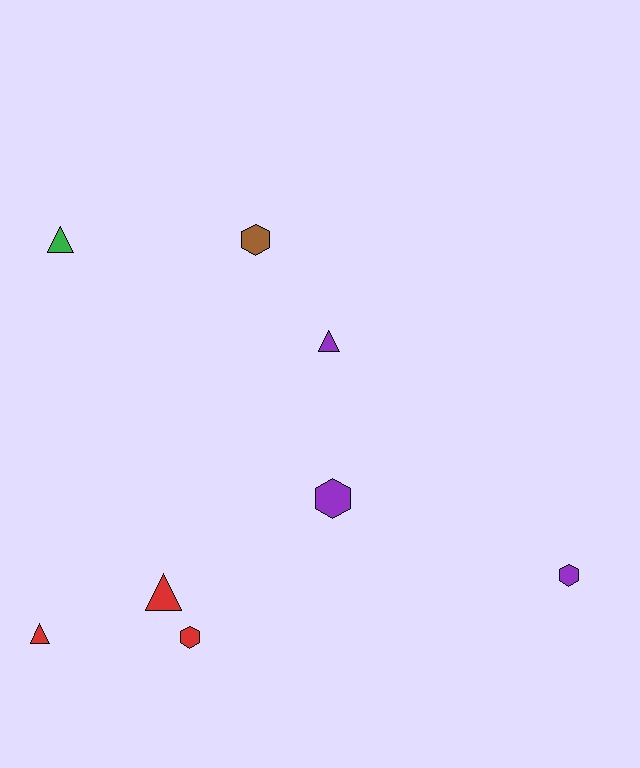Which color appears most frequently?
Red, with 3 objects.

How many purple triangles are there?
There is 1 purple triangle.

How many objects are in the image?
There are 8 objects.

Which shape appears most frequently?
Triangle, with 4 objects.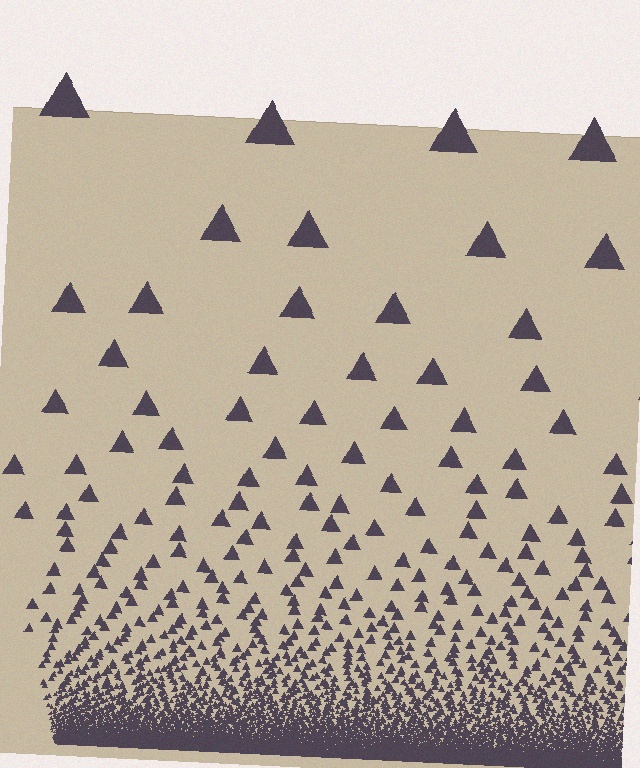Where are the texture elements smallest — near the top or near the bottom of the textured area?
Near the bottom.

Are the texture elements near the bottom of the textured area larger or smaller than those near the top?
Smaller. The gradient is inverted — elements near the bottom are smaller and denser.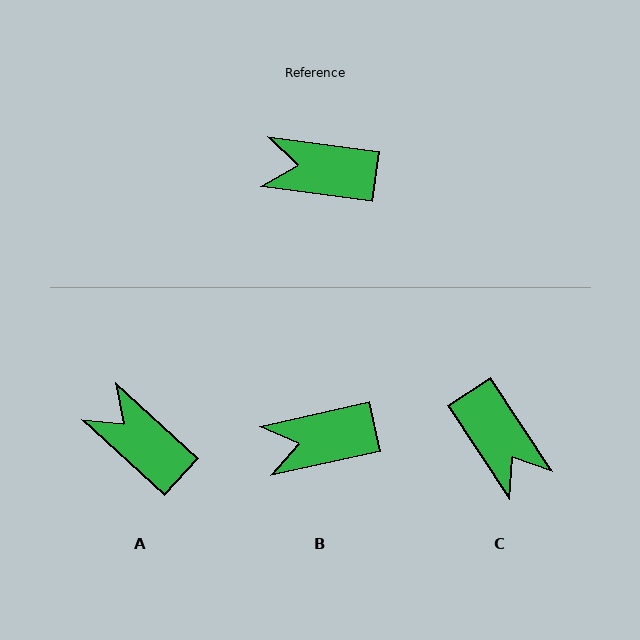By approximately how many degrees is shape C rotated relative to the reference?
Approximately 131 degrees counter-clockwise.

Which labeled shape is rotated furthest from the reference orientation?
C, about 131 degrees away.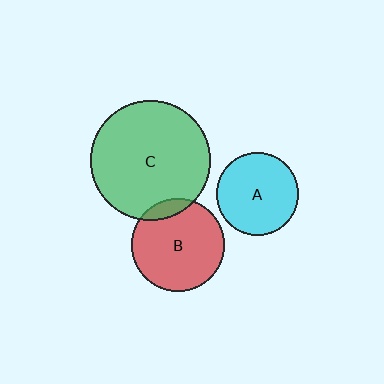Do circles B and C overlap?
Yes.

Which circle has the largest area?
Circle C (green).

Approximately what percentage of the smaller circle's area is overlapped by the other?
Approximately 10%.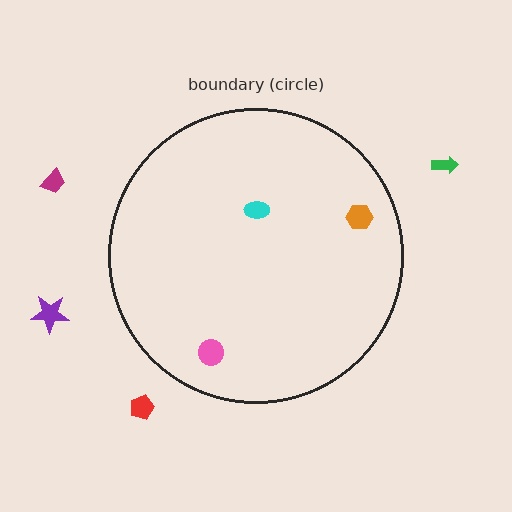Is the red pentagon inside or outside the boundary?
Outside.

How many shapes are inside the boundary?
3 inside, 4 outside.